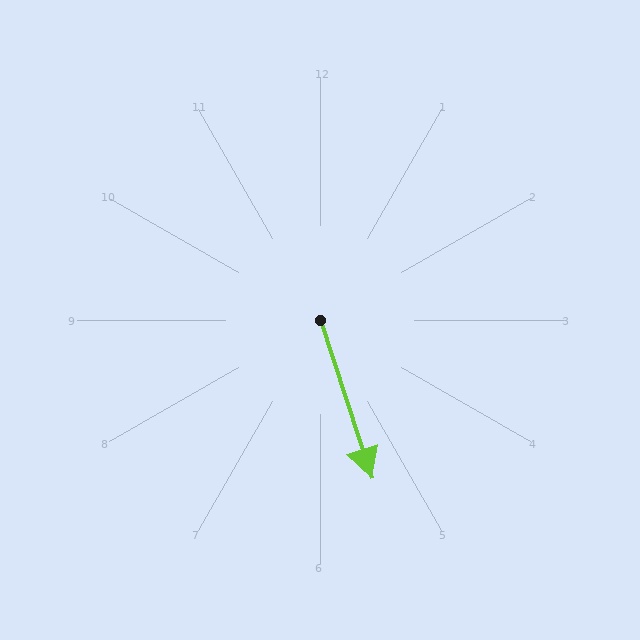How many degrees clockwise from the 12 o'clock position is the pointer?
Approximately 162 degrees.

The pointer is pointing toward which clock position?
Roughly 5 o'clock.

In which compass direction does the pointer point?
South.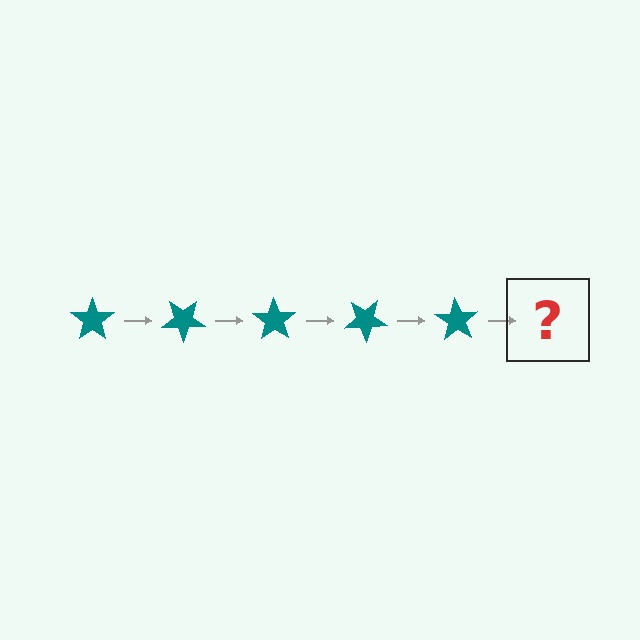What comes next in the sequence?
The next element should be a teal star rotated 175 degrees.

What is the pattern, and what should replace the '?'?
The pattern is that the star rotates 35 degrees each step. The '?' should be a teal star rotated 175 degrees.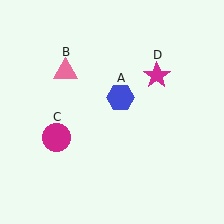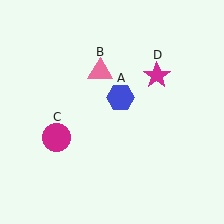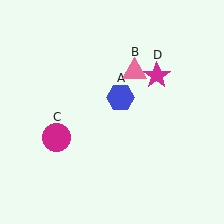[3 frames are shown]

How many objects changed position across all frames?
1 object changed position: pink triangle (object B).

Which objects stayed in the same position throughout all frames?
Blue hexagon (object A) and magenta circle (object C) and magenta star (object D) remained stationary.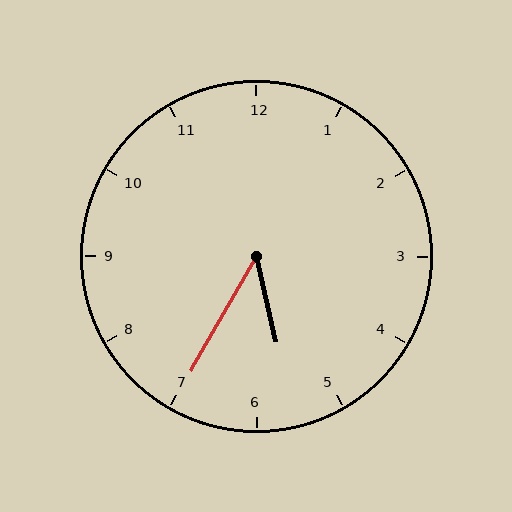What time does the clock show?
5:35.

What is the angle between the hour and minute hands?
Approximately 42 degrees.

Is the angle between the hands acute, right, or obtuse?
It is acute.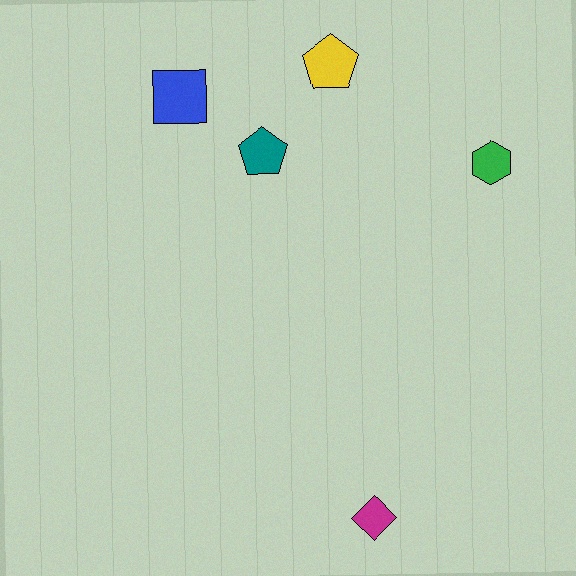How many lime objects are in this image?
There are no lime objects.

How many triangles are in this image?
There are no triangles.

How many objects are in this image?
There are 5 objects.